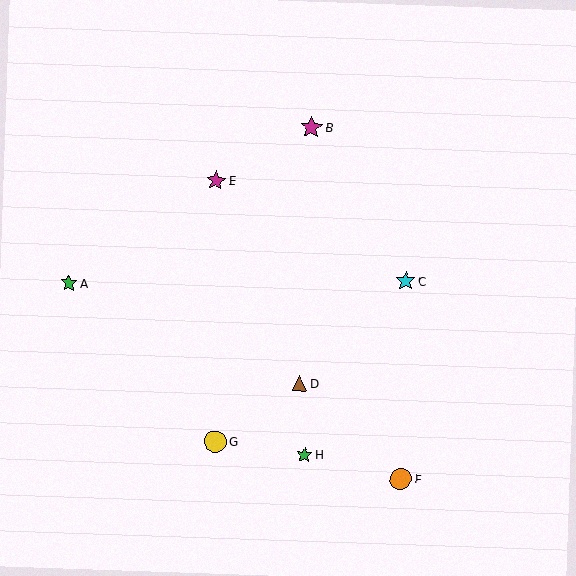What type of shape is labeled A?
Shape A is a green star.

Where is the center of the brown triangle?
The center of the brown triangle is at (299, 383).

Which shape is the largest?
The magenta star (labeled B) is the largest.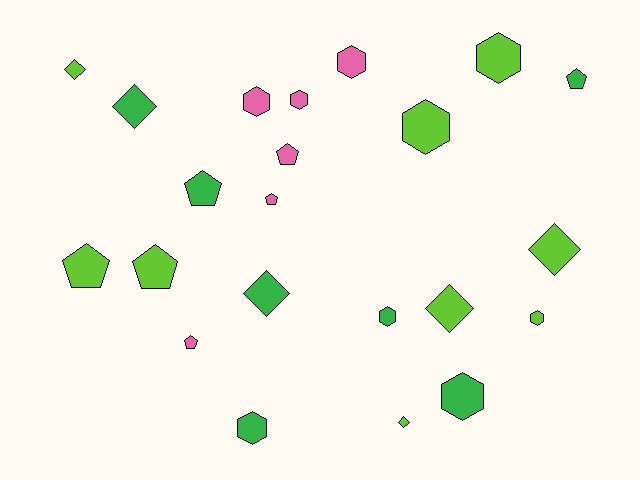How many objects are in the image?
There are 22 objects.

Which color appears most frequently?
Lime, with 9 objects.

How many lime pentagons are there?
There are 2 lime pentagons.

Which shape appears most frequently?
Hexagon, with 9 objects.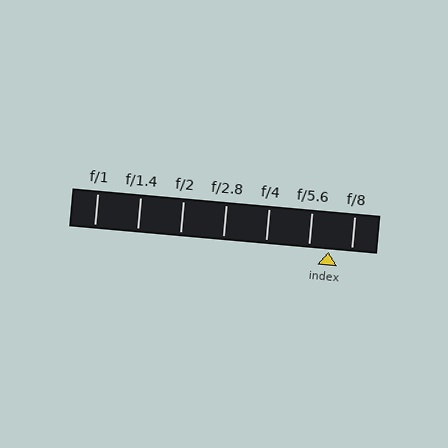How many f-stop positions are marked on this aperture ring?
There are 7 f-stop positions marked.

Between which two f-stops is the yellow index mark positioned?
The index mark is between f/5.6 and f/8.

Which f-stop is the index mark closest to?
The index mark is closest to f/5.6.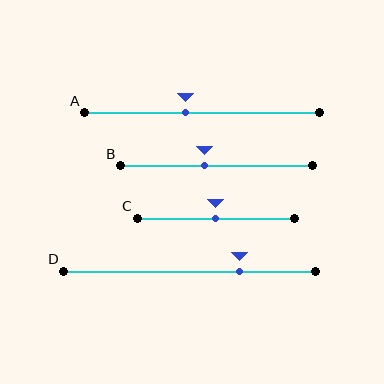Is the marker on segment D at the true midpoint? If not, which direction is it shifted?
No, the marker on segment D is shifted to the right by about 20% of the segment length.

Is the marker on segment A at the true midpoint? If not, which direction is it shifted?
No, the marker on segment A is shifted to the left by about 7% of the segment length.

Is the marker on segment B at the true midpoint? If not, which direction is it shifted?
No, the marker on segment B is shifted to the left by about 6% of the segment length.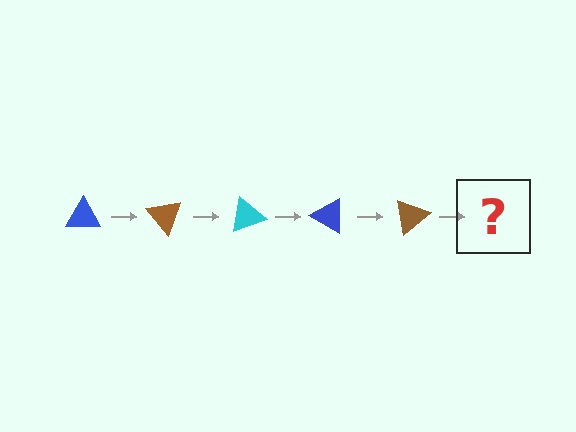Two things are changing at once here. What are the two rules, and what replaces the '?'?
The two rules are that it rotates 50 degrees each step and the color cycles through blue, brown, and cyan. The '?' should be a cyan triangle, rotated 250 degrees from the start.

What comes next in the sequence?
The next element should be a cyan triangle, rotated 250 degrees from the start.